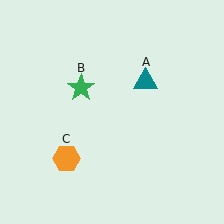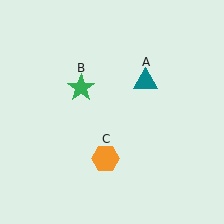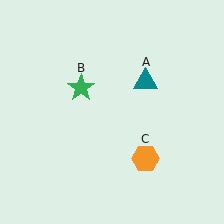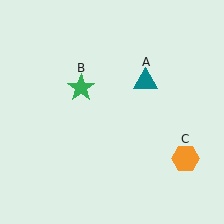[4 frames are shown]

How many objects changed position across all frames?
1 object changed position: orange hexagon (object C).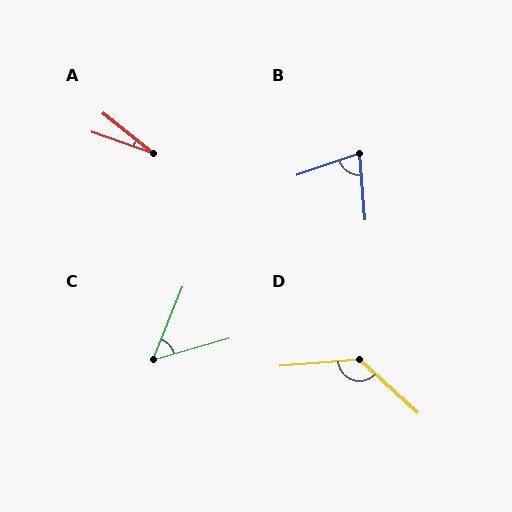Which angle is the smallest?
A, at approximately 19 degrees.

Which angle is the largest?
D, at approximately 133 degrees.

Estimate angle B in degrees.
Approximately 76 degrees.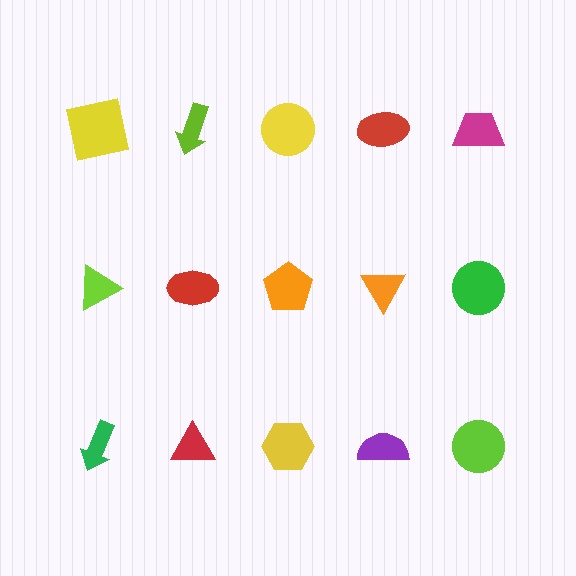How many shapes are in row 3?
5 shapes.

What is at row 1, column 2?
A lime arrow.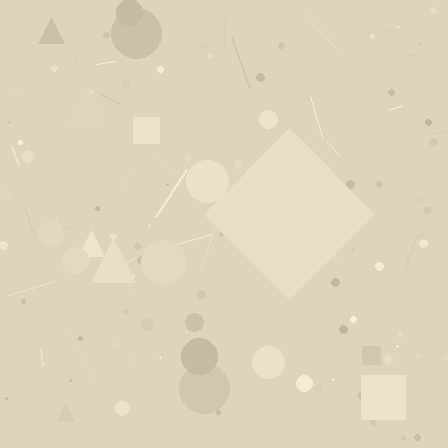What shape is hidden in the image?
A diamond is hidden in the image.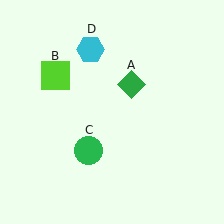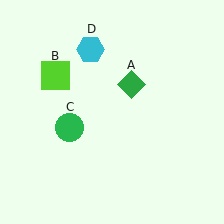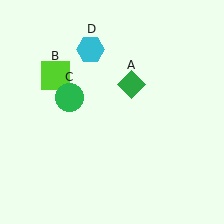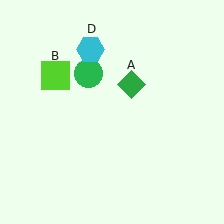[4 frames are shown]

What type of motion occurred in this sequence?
The green circle (object C) rotated clockwise around the center of the scene.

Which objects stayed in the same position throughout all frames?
Green diamond (object A) and lime square (object B) and cyan hexagon (object D) remained stationary.